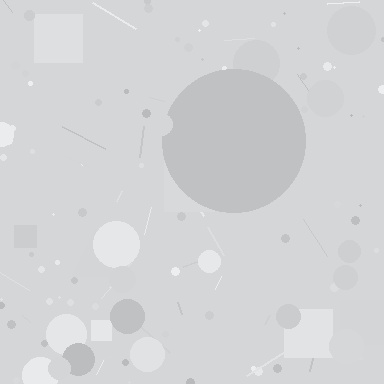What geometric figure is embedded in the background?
A circle is embedded in the background.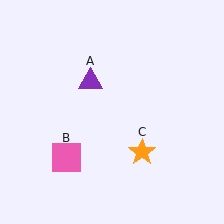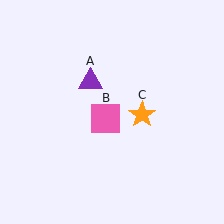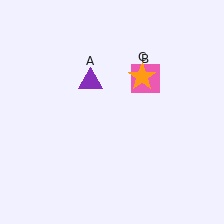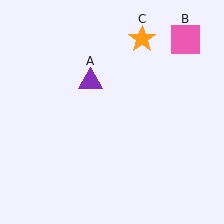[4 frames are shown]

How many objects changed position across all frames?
2 objects changed position: pink square (object B), orange star (object C).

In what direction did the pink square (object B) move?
The pink square (object B) moved up and to the right.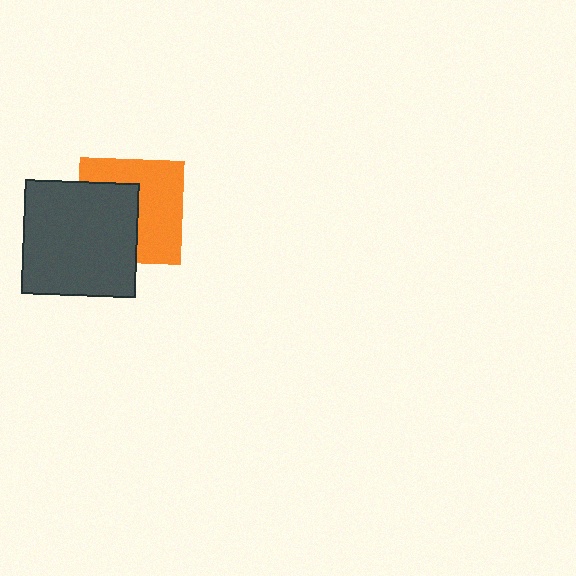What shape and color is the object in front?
The object in front is a dark gray square.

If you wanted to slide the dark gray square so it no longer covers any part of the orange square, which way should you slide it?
Slide it left — that is the most direct way to separate the two shapes.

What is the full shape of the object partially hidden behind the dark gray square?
The partially hidden object is an orange square.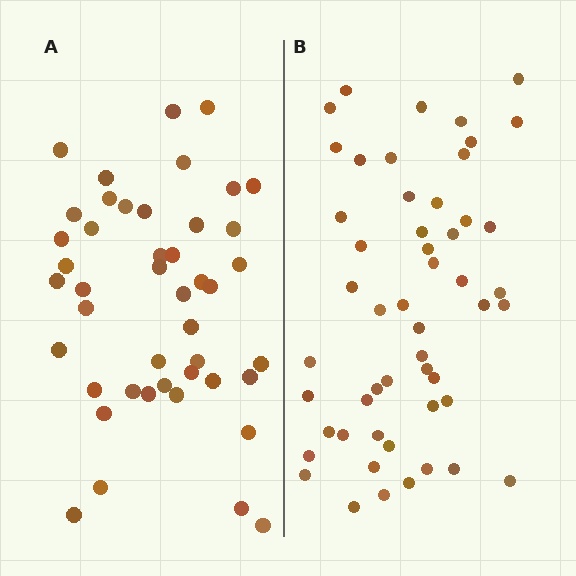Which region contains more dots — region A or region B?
Region B (the right region) has more dots.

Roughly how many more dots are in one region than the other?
Region B has roughly 8 or so more dots than region A.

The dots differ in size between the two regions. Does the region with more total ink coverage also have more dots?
No. Region A has more total ink coverage because its dots are larger, but region B actually contains more individual dots. Total area can be misleading — the number of items is what matters here.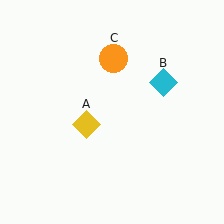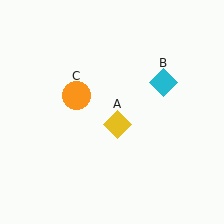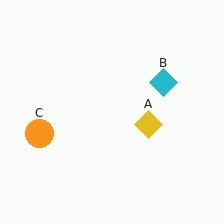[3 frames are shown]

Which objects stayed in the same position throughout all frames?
Cyan diamond (object B) remained stationary.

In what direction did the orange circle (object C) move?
The orange circle (object C) moved down and to the left.